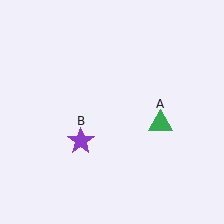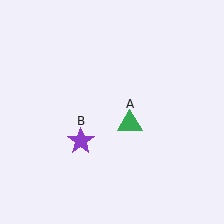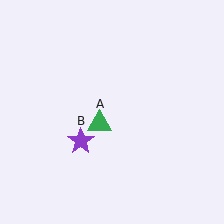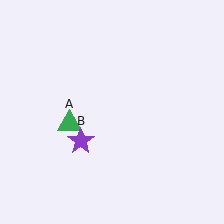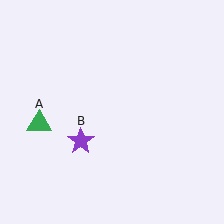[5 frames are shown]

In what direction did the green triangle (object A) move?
The green triangle (object A) moved left.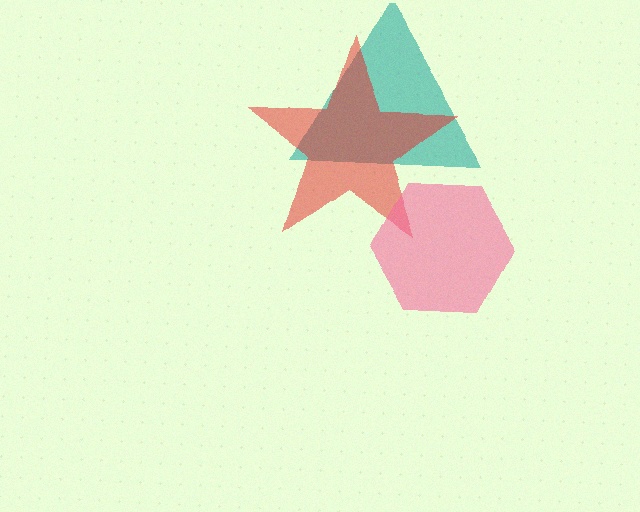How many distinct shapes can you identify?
There are 3 distinct shapes: a teal triangle, a red star, a pink hexagon.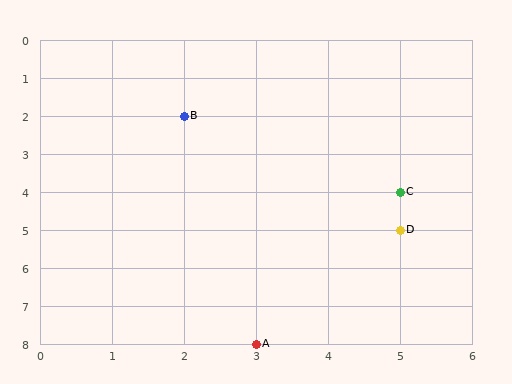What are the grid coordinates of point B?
Point B is at grid coordinates (2, 2).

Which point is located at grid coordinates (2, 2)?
Point B is at (2, 2).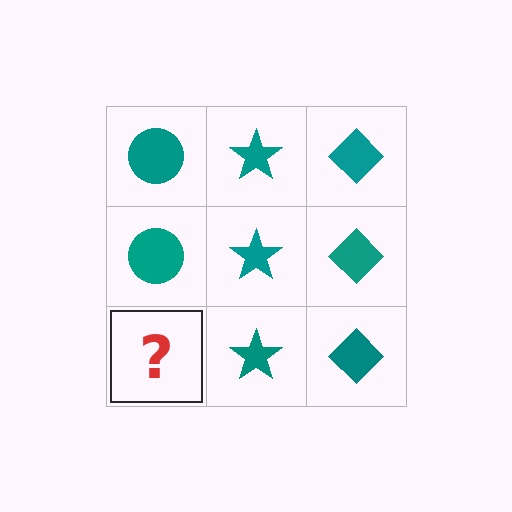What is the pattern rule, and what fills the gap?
The rule is that each column has a consistent shape. The gap should be filled with a teal circle.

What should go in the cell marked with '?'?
The missing cell should contain a teal circle.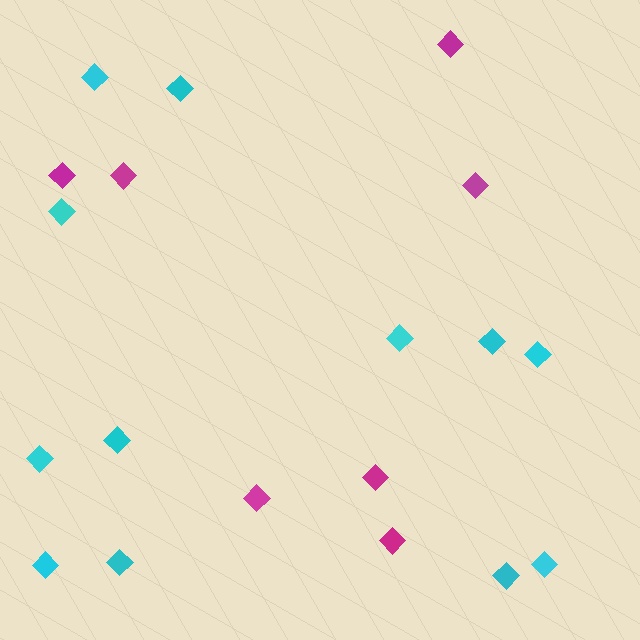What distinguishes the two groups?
There are 2 groups: one group of magenta diamonds (7) and one group of cyan diamonds (12).